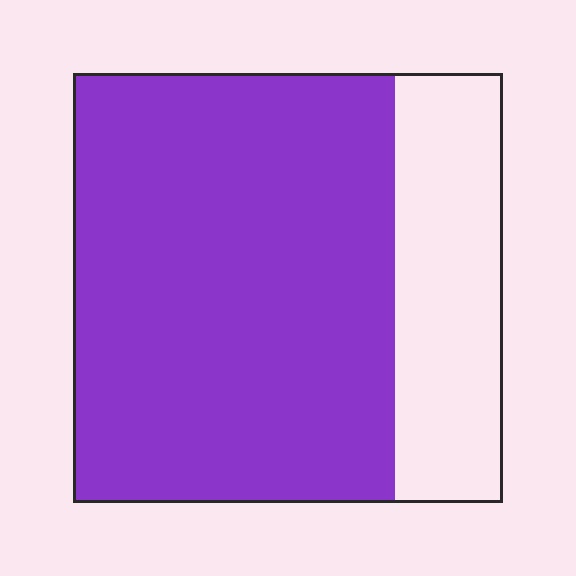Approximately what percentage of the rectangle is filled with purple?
Approximately 75%.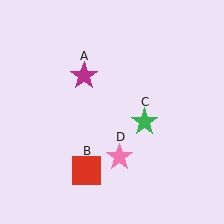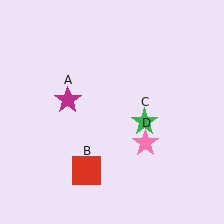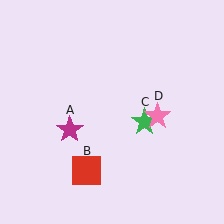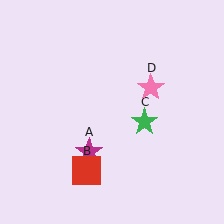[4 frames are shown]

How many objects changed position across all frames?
2 objects changed position: magenta star (object A), pink star (object D).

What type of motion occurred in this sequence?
The magenta star (object A), pink star (object D) rotated counterclockwise around the center of the scene.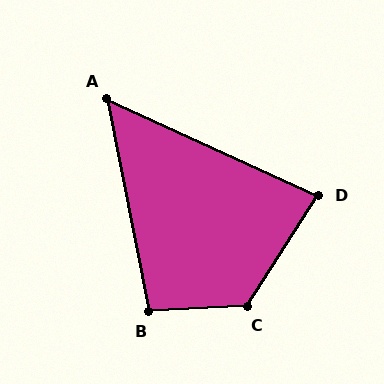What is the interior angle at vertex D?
Approximately 82 degrees (acute).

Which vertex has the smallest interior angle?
A, at approximately 54 degrees.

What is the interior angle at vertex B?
Approximately 98 degrees (obtuse).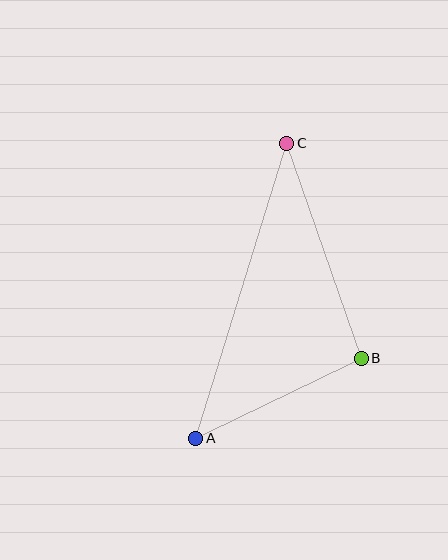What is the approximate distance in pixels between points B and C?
The distance between B and C is approximately 227 pixels.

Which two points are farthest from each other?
Points A and C are farthest from each other.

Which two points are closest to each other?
Points A and B are closest to each other.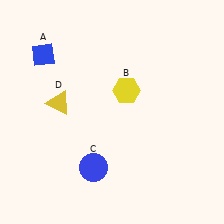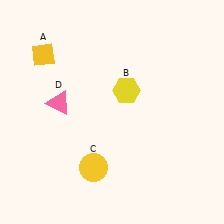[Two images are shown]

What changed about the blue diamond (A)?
In Image 1, A is blue. In Image 2, it changed to yellow.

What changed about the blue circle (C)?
In Image 1, C is blue. In Image 2, it changed to yellow.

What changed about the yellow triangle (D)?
In Image 1, D is yellow. In Image 2, it changed to pink.